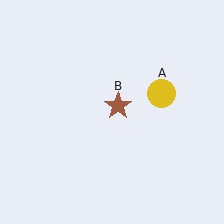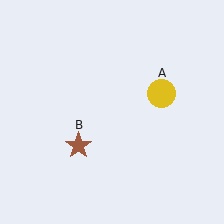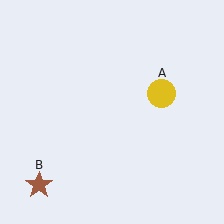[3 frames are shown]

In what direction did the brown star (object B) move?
The brown star (object B) moved down and to the left.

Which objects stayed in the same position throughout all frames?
Yellow circle (object A) remained stationary.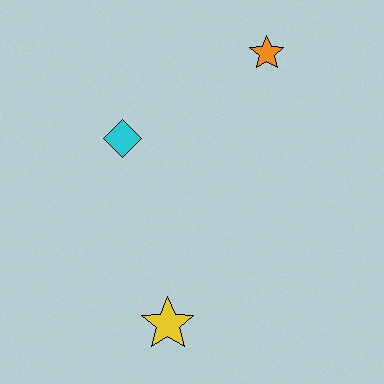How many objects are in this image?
There are 3 objects.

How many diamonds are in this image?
There is 1 diamond.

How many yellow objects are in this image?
There is 1 yellow object.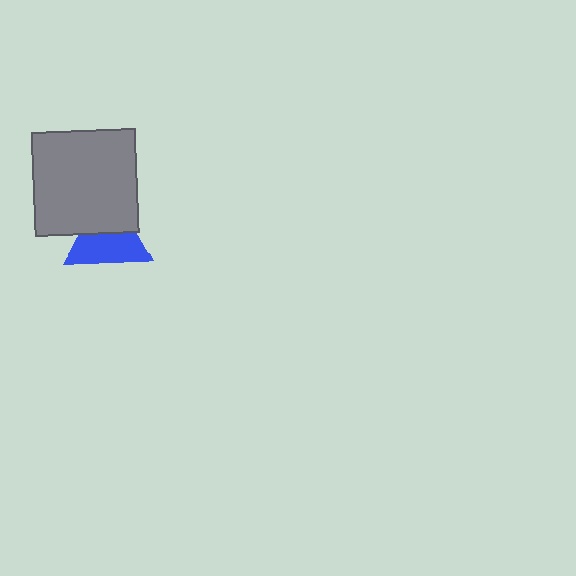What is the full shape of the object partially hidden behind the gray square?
The partially hidden object is a blue triangle.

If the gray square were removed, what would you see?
You would see the complete blue triangle.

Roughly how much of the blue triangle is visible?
About half of it is visible (roughly 58%).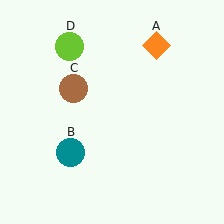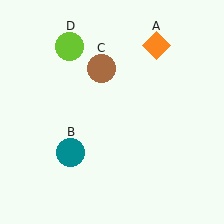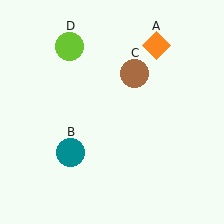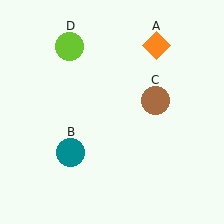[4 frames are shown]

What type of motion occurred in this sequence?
The brown circle (object C) rotated clockwise around the center of the scene.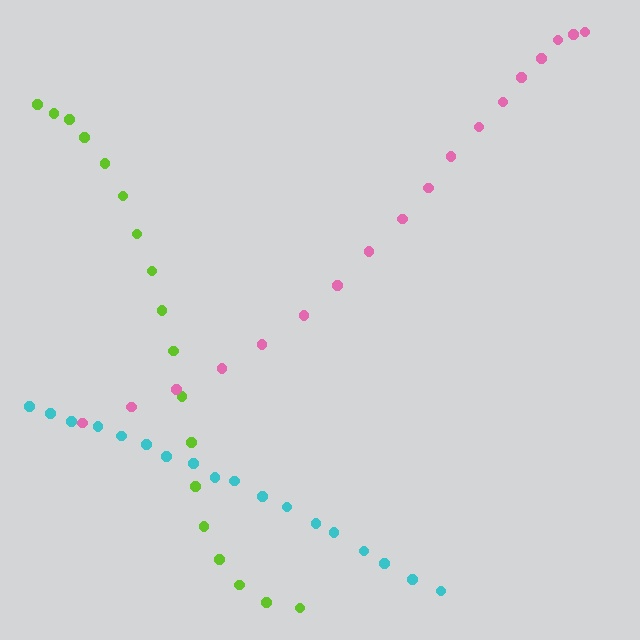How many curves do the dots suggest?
There are 3 distinct paths.